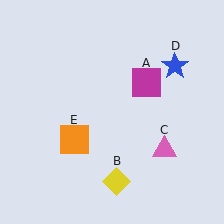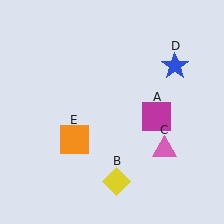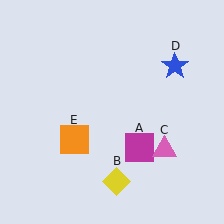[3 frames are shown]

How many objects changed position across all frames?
1 object changed position: magenta square (object A).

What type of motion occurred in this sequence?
The magenta square (object A) rotated clockwise around the center of the scene.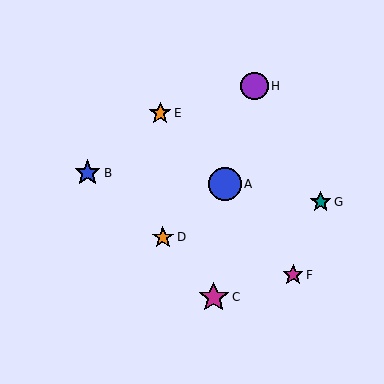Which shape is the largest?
The blue circle (labeled A) is the largest.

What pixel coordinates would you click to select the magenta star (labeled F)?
Click at (293, 275) to select the magenta star F.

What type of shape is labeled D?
Shape D is an orange star.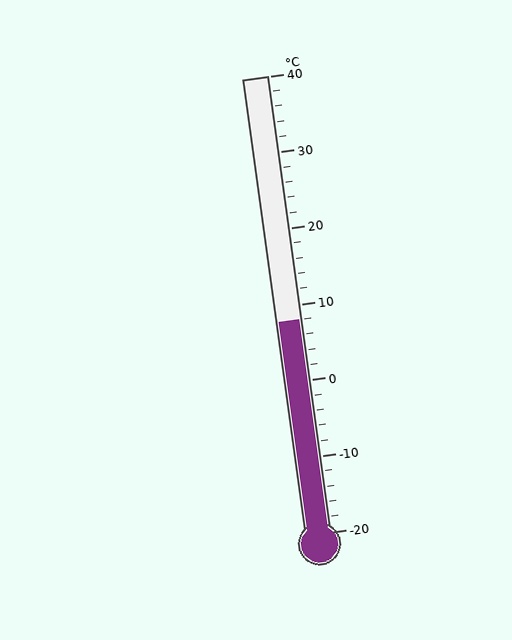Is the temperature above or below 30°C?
The temperature is below 30°C.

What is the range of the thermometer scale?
The thermometer scale ranges from -20°C to 40°C.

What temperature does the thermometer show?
The thermometer shows approximately 8°C.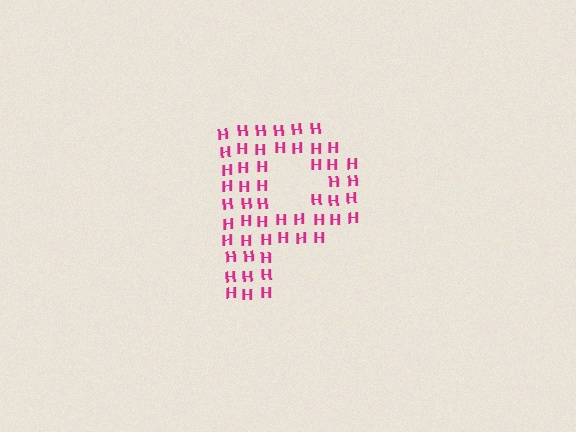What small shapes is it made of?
It is made of small letter H's.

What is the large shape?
The large shape is the letter P.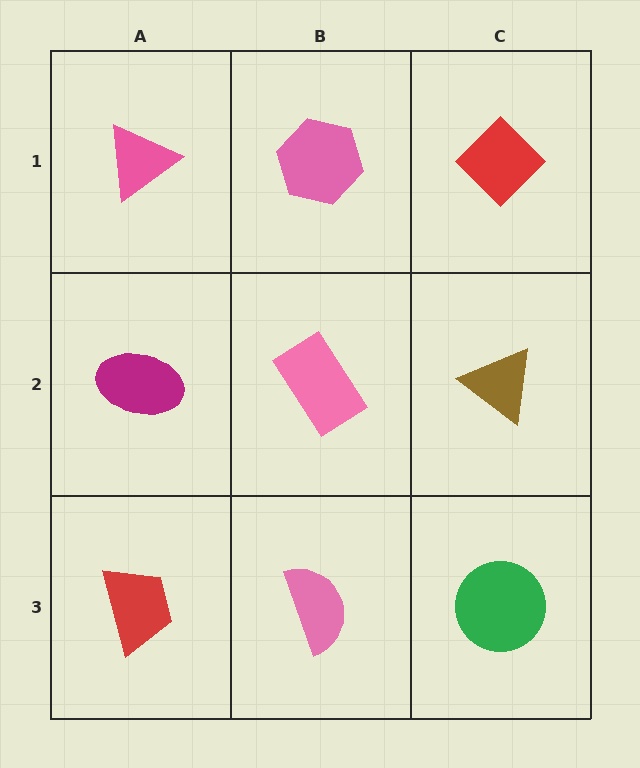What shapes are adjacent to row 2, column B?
A pink hexagon (row 1, column B), a pink semicircle (row 3, column B), a magenta ellipse (row 2, column A), a brown triangle (row 2, column C).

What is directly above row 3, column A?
A magenta ellipse.